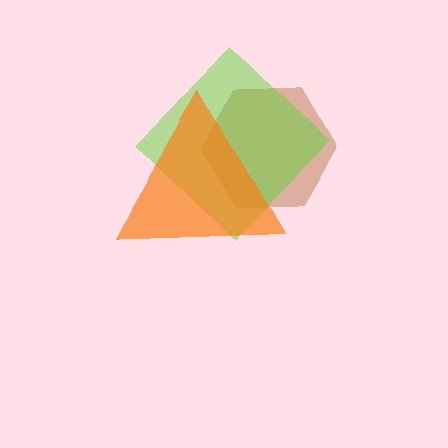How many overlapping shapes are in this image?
There are 3 overlapping shapes in the image.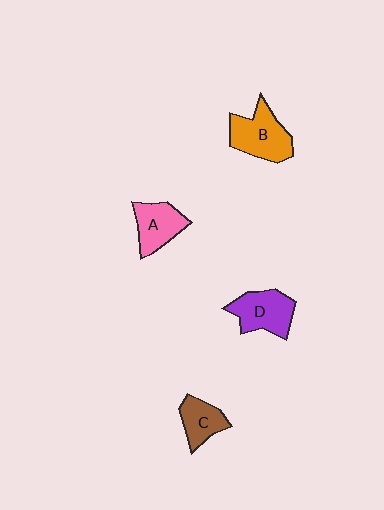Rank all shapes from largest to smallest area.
From largest to smallest: B (orange), D (purple), A (pink), C (brown).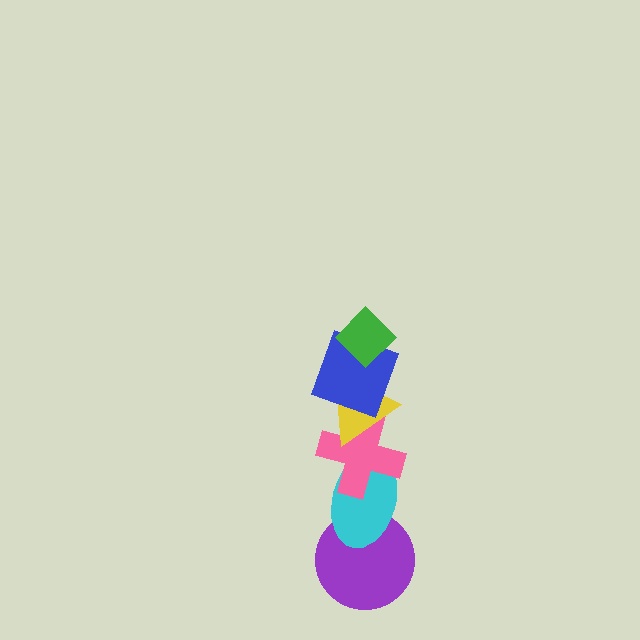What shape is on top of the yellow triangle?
The blue square is on top of the yellow triangle.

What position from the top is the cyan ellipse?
The cyan ellipse is 5th from the top.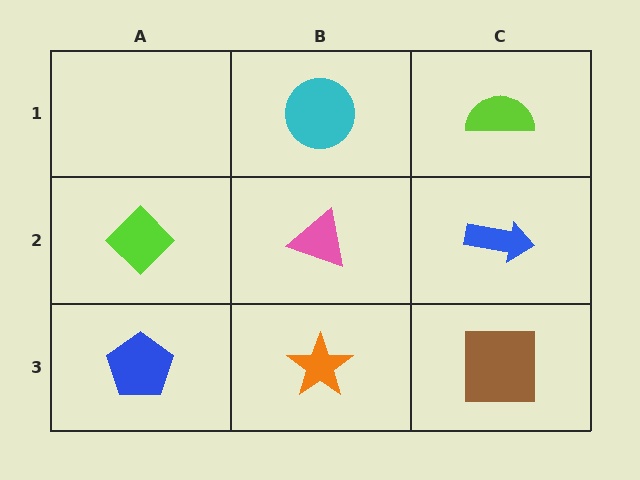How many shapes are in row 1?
2 shapes.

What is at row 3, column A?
A blue pentagon.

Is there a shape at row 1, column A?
No, that cell is empty.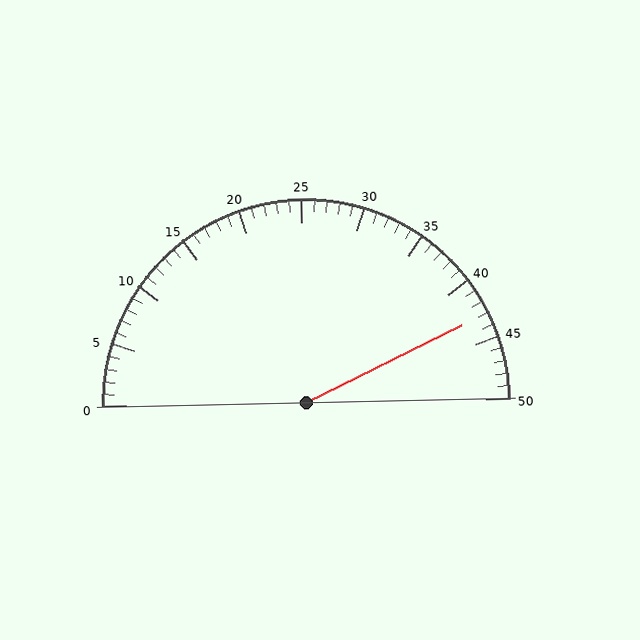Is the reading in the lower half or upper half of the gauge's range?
The reading is in the upper half of the range (0 to 50).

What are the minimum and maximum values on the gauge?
The gauge ranges from 0 to 50.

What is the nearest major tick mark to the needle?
The nearest major tick mark is 45.